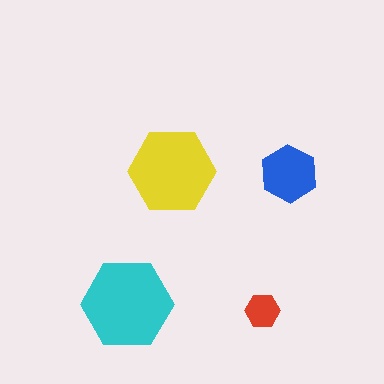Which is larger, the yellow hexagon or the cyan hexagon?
The cyan one.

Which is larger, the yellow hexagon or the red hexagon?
The yellow one.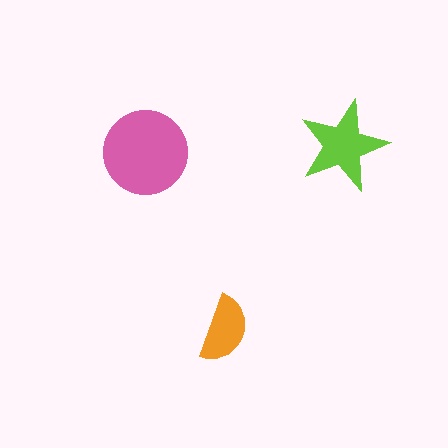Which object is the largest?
The pink circle.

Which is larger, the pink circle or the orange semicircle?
The pink circle.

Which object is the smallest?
The orange semicircle.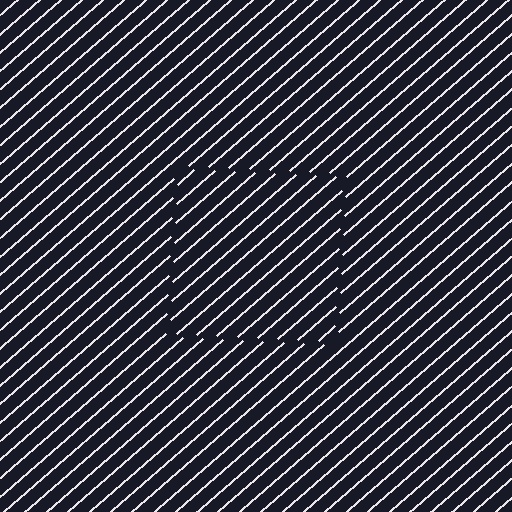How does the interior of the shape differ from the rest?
The interior of the shape contains the same grating, shifted by half a period — the contour is defined by the phase discontinuity where line-ends from the inner and outer gratings abut.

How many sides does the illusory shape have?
4 sides — the line-ends trace a square.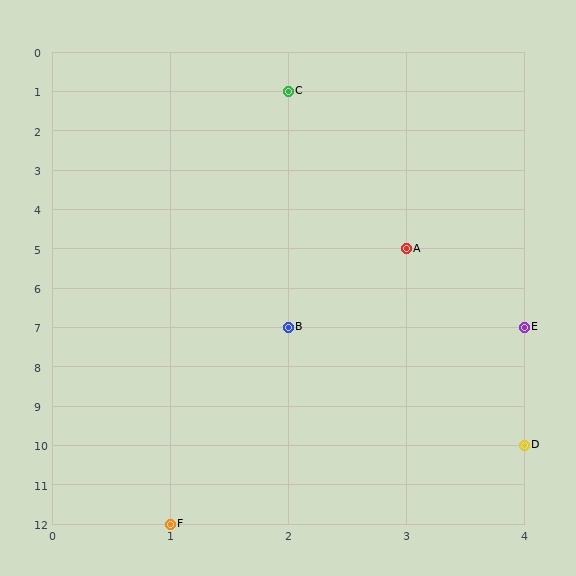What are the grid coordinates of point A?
Point A is at grid coordinates (3, 5).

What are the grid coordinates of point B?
Point B is at grid coordinates (2, 7).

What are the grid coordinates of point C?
Point C is at grid coordinates (2, 1).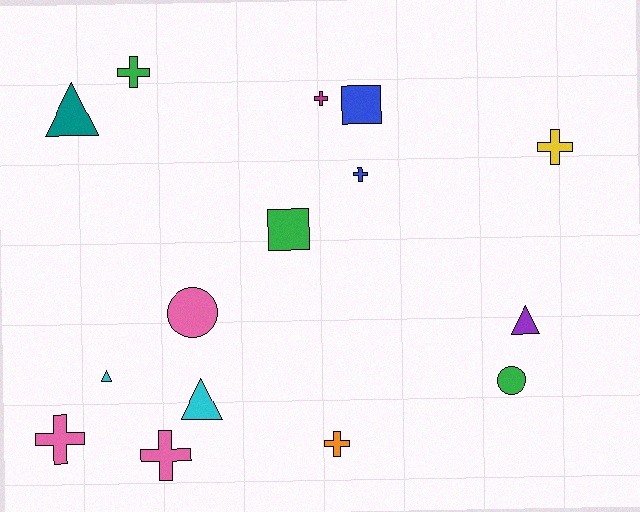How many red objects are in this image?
There are no red objects.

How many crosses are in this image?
There are 7 crosses.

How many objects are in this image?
There are 15 objects.